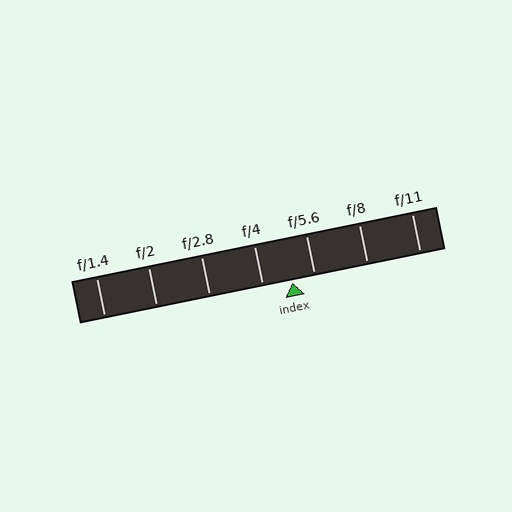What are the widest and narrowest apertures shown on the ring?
The widest aperture shown is f/1.4 and the narrowest is f/11.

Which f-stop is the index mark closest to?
The index mark is closest to f/5.6.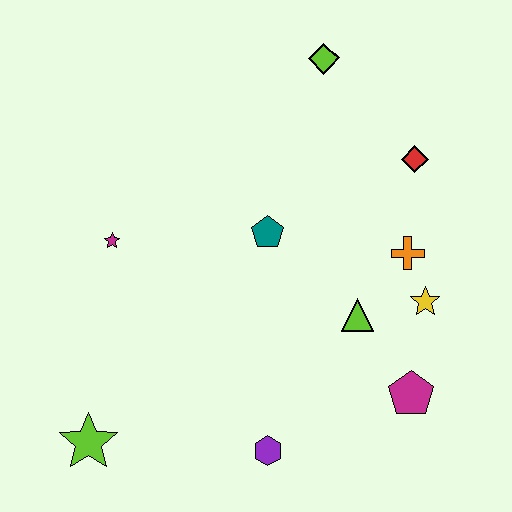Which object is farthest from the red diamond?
The lime star is farthest from the red diamond.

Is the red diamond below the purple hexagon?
No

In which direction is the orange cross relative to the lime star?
The orange cross is to the right of the lime star.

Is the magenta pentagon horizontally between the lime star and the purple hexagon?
No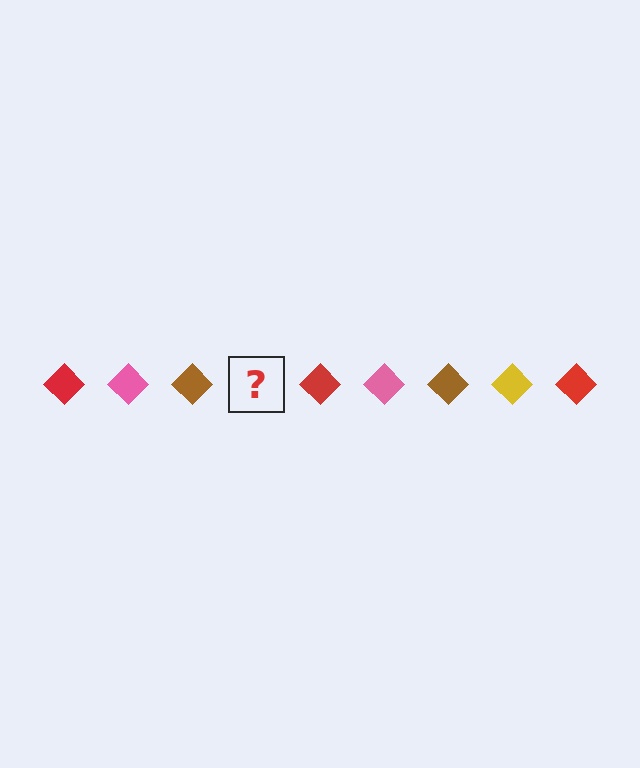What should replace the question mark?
The question mark should be replaced with a yellow diamond.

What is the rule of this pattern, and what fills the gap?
The rule is that the pattern cycles through red, pink, brown, yellow diamonds. The gap should be filled with a yellow diamond.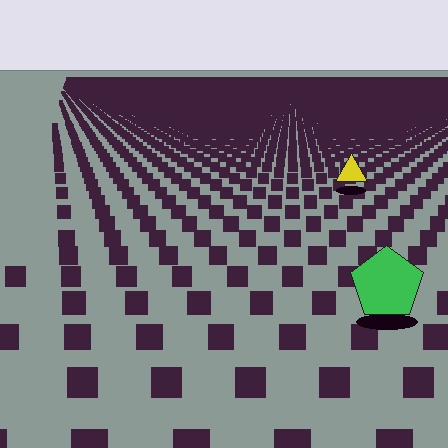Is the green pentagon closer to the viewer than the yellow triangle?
Yes. The green pentagon is closer — you can tell from the texture gradient: the ground texture is coarser near it.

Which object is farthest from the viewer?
The yellow triangle is farthest from the viewer. It appears smaller and the ground texture around it is denser.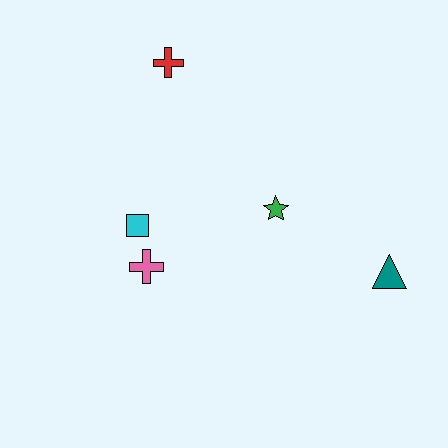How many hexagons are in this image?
There are no hexagons.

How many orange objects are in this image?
There are no orange objects.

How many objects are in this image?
There are 5 objects.